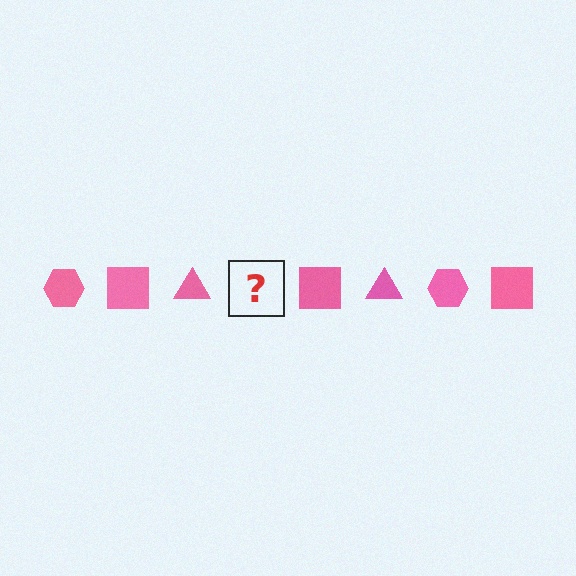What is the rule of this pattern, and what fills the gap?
The rule is that the pattern cycles through hexagon, square, triangle shapes in pink. The gap should be filled with a pink hexagon.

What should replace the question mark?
The question mark should be replaced with a pink hexagon.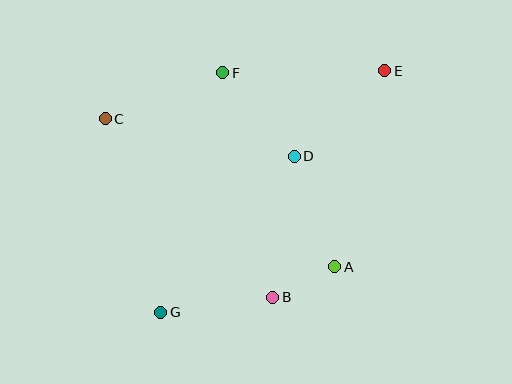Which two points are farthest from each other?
Points E and G are farthest from each other.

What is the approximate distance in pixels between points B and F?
The distance between B and F is approximately 230 pixels.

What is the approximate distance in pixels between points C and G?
The distance between C and G is approximately 201 pixels.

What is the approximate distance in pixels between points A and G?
The distance between A and G is approximately 180 pixels.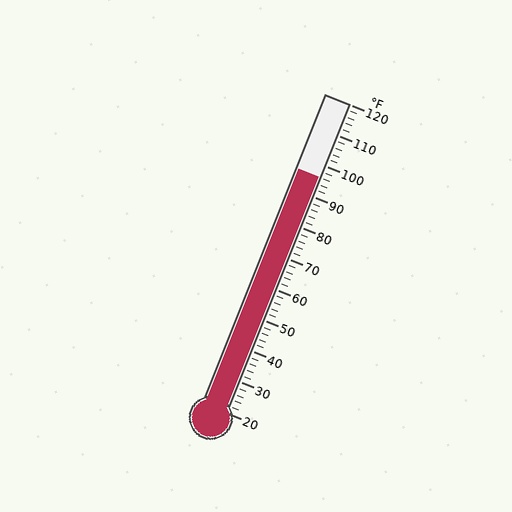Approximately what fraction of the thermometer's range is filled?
The thermometer is filled to approximately 75% of its range.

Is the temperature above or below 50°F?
The temperature is above 50°F.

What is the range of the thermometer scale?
The thermometer scale ranges from 20°F to 120°F.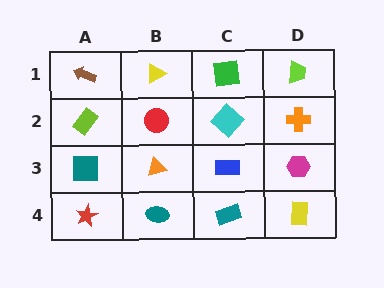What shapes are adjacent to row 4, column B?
An orange triangle (row 3, column B), a red star (row 4, column A), a teal rectangle (row 4, column C).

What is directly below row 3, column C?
A teal rectangle.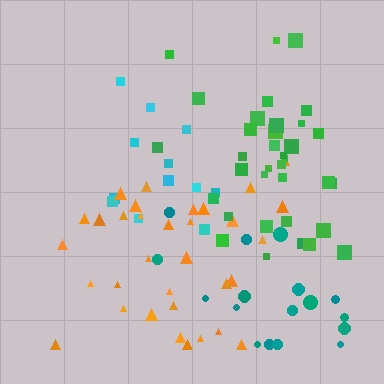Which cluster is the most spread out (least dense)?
Teal.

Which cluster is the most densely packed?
Green.